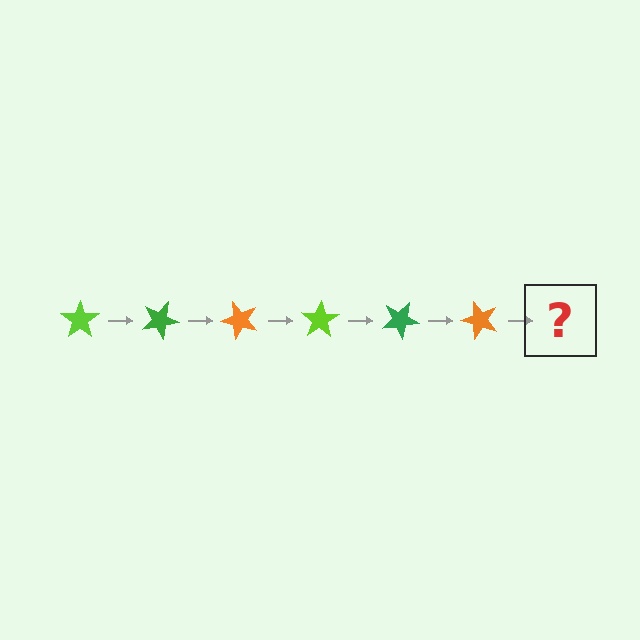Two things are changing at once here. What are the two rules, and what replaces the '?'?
The two rules are that it rotates 25 degrees each step and the color cycles through lime, green, and orange. The '?' should be a lime star, rotated 150 degrees from the start.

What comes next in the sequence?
The next element should be a lime star, rotated 150 degrees from the start.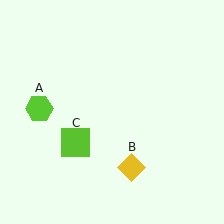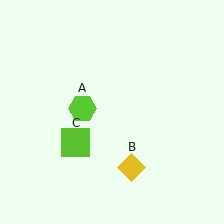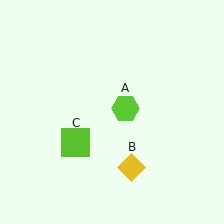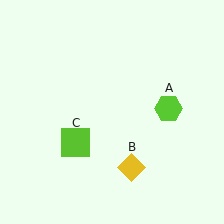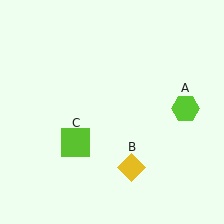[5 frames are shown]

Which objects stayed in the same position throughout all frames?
Yellow diamond (object B) and lime square (object C) remained stationary.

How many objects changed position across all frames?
1 object changed position: lime hexagon (object A).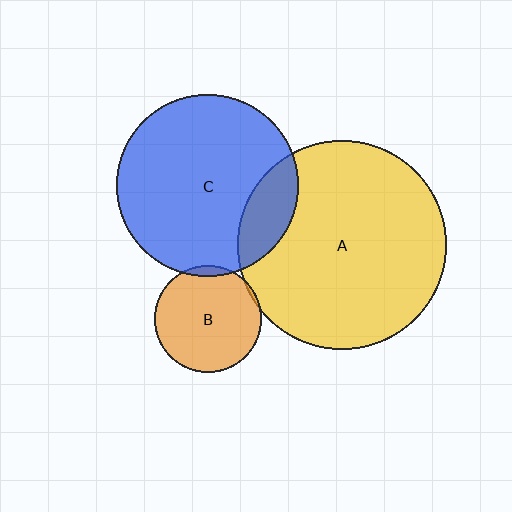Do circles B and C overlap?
Yes.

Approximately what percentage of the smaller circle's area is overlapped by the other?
Approximately 5%.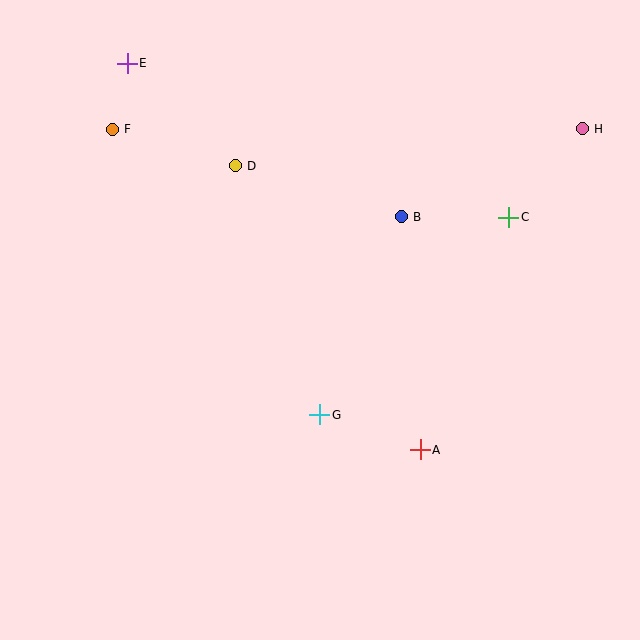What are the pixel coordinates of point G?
Point G is at (320, 415).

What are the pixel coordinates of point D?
Point D is at (235, 166).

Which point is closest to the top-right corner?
Point H is closest to the top-right corner.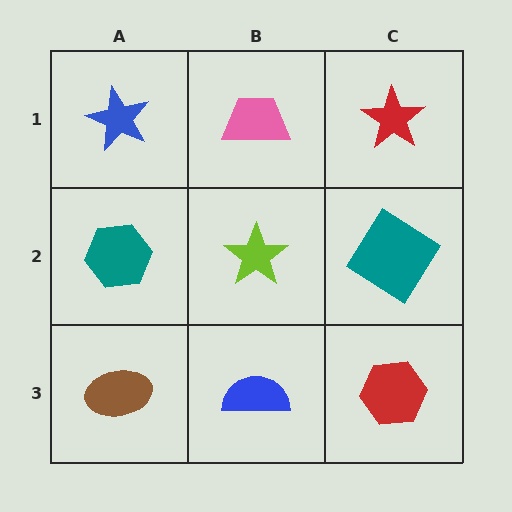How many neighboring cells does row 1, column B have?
3.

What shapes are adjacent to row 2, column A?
A blue star (row 1, column A), a brown ellipse (row 3, column A), a lime star (row 2, column B).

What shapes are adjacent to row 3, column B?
A lime star (row 2, column B), a brown ellipse (row 3, column A), a red hexagon (row 3, column C).